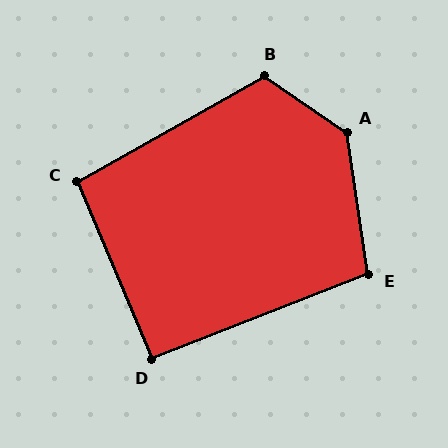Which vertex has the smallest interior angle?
D, at approximately 92 degrees.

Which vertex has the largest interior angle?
A, at approximately 133 degrees.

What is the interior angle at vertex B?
Approximately 116 degrees (obtuse).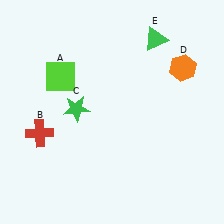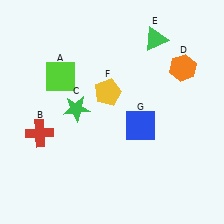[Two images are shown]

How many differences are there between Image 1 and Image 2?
There are 2 differences between the two images.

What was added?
A yellow pentagon (F), a blue square (G) were added in Image 2.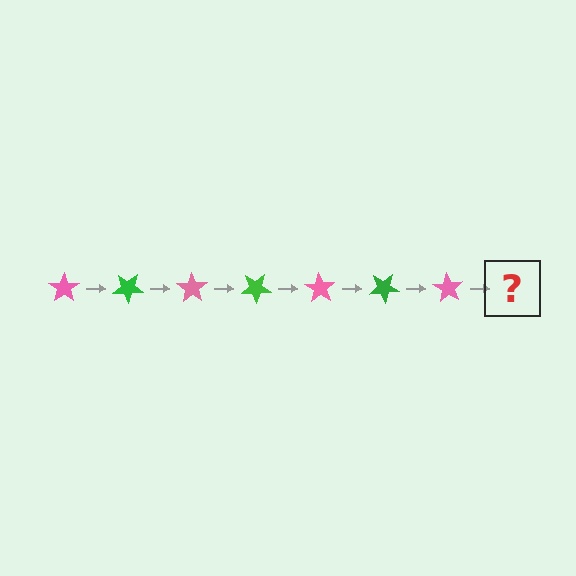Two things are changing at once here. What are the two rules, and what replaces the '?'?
The two rules are that it rotates 35 degrees each step and the color cycles through pink and green. The '?' should be a green star, rotated 245 degrees from the start.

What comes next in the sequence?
The next element should be a green star, rotated 245 degrees from the start.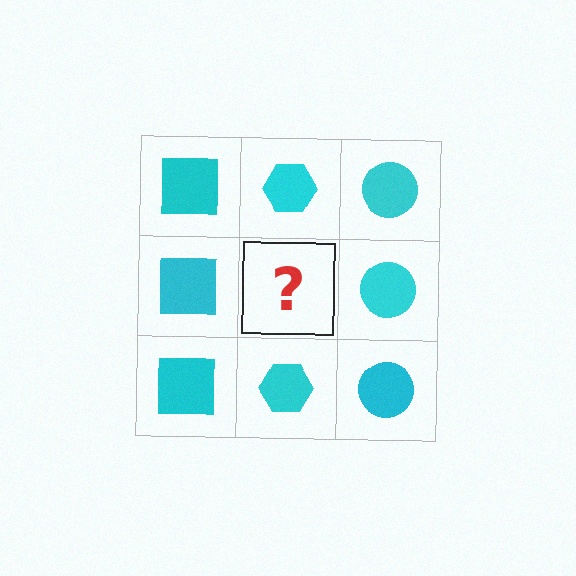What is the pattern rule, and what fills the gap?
The rule is that each column has a consistent shape. The gap should be filled with a cyan hexagon.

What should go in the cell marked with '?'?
The missing cell should contain a cyan hexagon.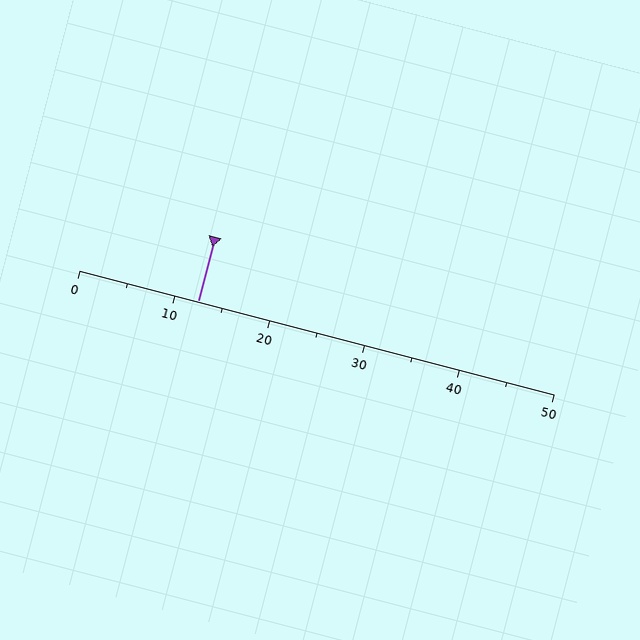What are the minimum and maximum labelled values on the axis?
The axis runs from 0 to 50.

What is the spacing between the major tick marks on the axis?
The major ticks are spaced 10 apart.